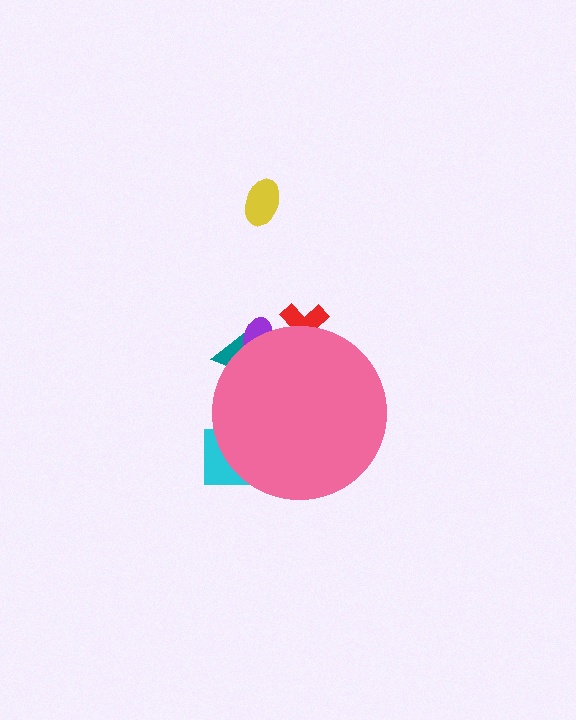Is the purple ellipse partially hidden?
Yes, the purple ellipse is partially hidden behind the pink circle.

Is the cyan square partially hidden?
Yes, the cyan square is partially hidden behind the pink circle.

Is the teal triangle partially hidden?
Yes, the teal triangle is partially hidden behind the pink circle.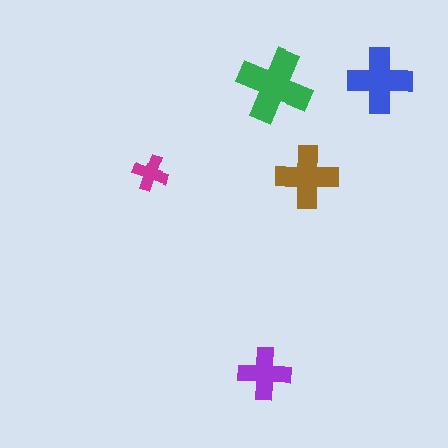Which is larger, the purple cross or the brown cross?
The brown one.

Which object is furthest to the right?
The blue cross is rightmost.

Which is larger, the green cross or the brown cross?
The green one.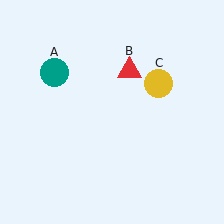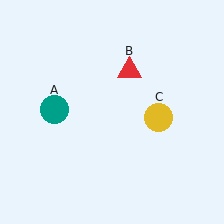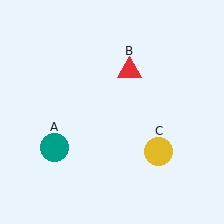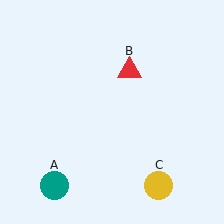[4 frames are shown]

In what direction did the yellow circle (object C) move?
The yellow circle (object C) moved down.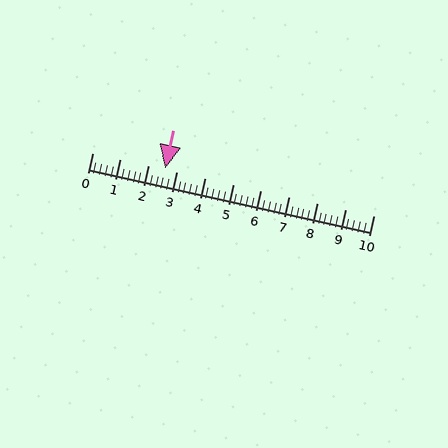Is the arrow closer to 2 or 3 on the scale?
The arrow is closer to 3.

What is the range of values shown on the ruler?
The ruler shows values from 0 to 10.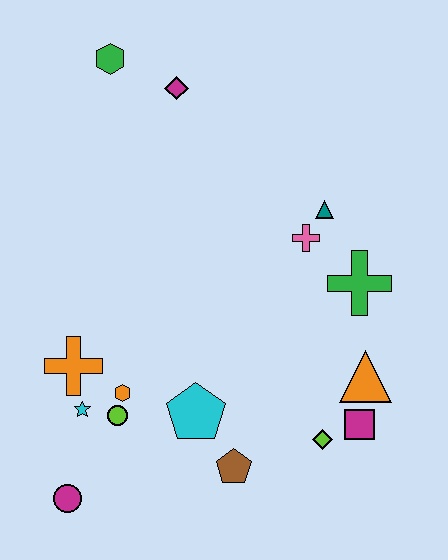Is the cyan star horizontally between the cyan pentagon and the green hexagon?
No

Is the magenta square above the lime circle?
No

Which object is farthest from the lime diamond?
The green hexagon is farthest from the lime diamond.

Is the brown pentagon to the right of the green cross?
No